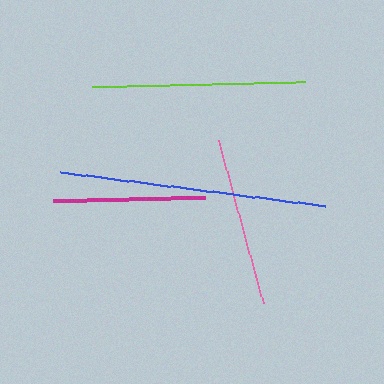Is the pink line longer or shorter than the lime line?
The lime line is longer than the pink line.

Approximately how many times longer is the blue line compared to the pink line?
The blue line is approximately 1.6 times the length of the pink line.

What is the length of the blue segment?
The blue segment is approximately 266 pixels long.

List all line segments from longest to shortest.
From longest to shortest: blue, lime, pink, magenta.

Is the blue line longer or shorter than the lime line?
The blue line is longer than the lime line.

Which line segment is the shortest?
The magenta line is the shortest at approximately 151 pixels.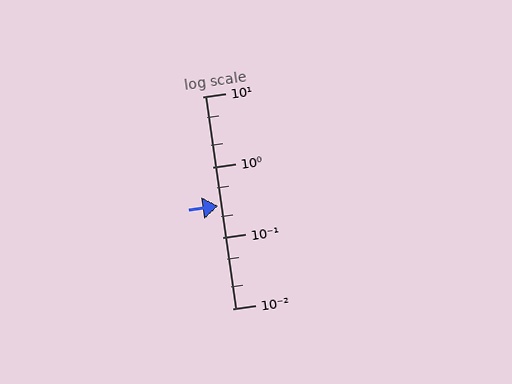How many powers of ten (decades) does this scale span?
The scale spans 3 decades, from 0.01 to 10.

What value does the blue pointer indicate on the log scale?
The pointer indicates approximately 0.28.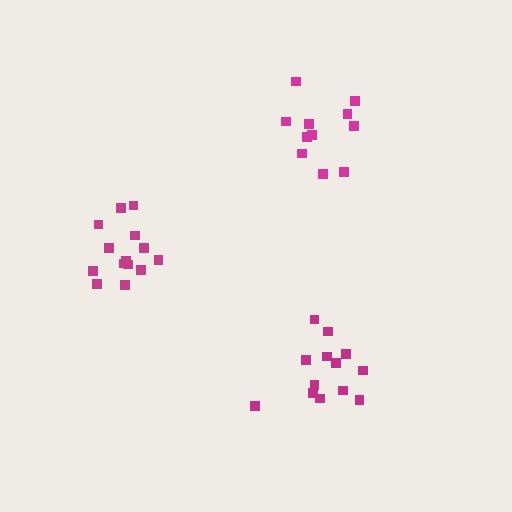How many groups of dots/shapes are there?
There are 3 groups.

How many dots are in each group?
Group 1: 11 dots, Group 2: 13 dots, Group 3: 14 dots (38 total).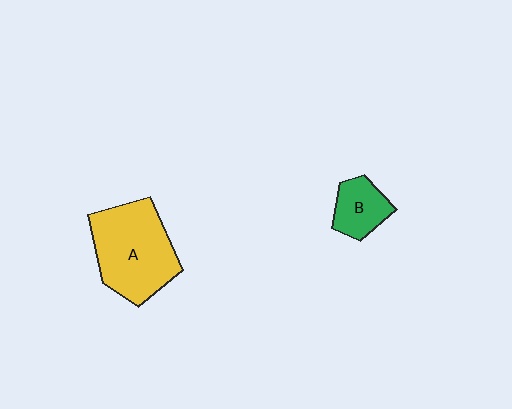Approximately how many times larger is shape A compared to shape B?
Approximately 2.5 times.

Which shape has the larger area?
Shape A (yellow).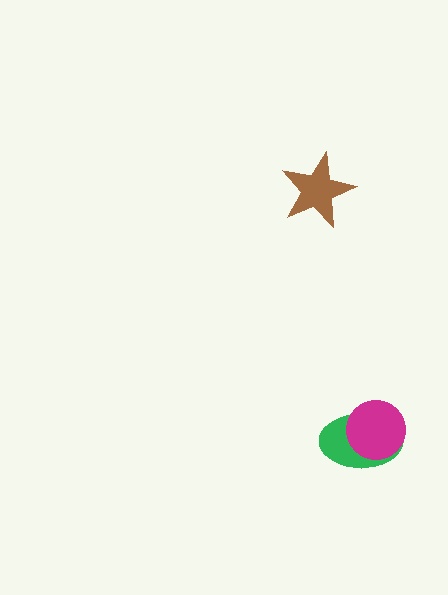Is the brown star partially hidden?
No, no other shape covers it.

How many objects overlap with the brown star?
0 objects overlap with the brown star.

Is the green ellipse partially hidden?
Yes, it is partially covered by another shape.